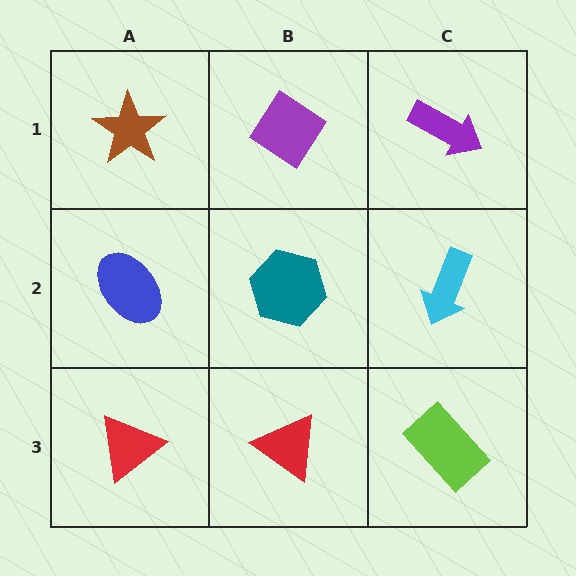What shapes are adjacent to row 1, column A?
A blue ellipse (row 2, column A), a purple diamond (row 1, column B).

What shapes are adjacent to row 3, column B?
A teal hexagon (row 2, column B), a red triangle (row 3, column A), a lime rectangle (row 3, column C).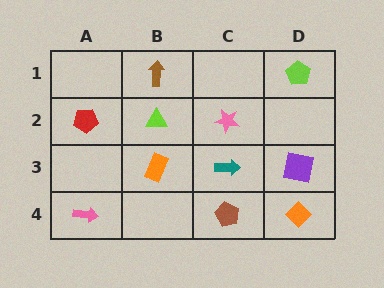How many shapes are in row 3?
3 shapes.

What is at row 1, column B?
A brown arrow.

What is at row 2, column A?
A red pentagon.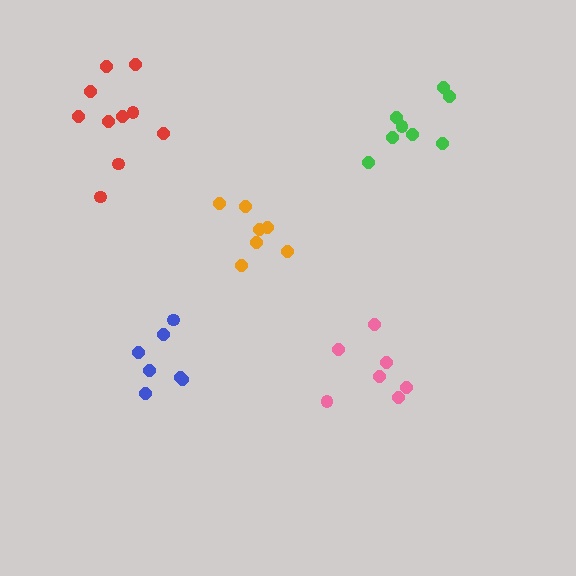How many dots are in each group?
Group 1: 7 dots, Group 2: 8 dots, Group 3: 7 dots, Group 4: 7 dots, Group 5: 10 dots (39 total).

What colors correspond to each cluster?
The clusters are colored: pink, green, blue, orange, red.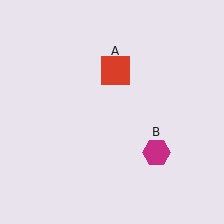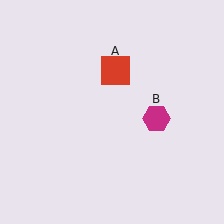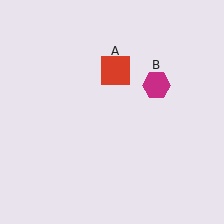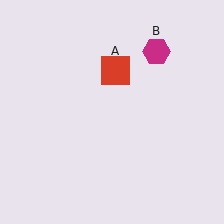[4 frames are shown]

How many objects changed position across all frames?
1 object changed position: magenta hexagon (object B).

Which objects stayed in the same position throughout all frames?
Red square (object A) remained stationary.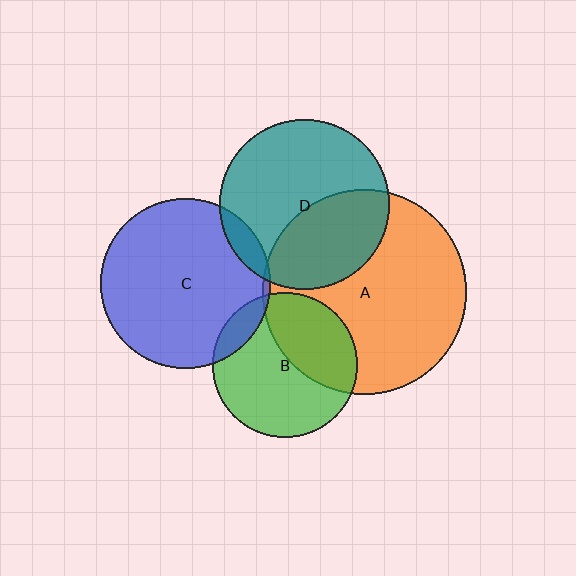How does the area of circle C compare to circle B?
Approximately 1.4 times.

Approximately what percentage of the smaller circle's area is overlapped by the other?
Approximately 10%.